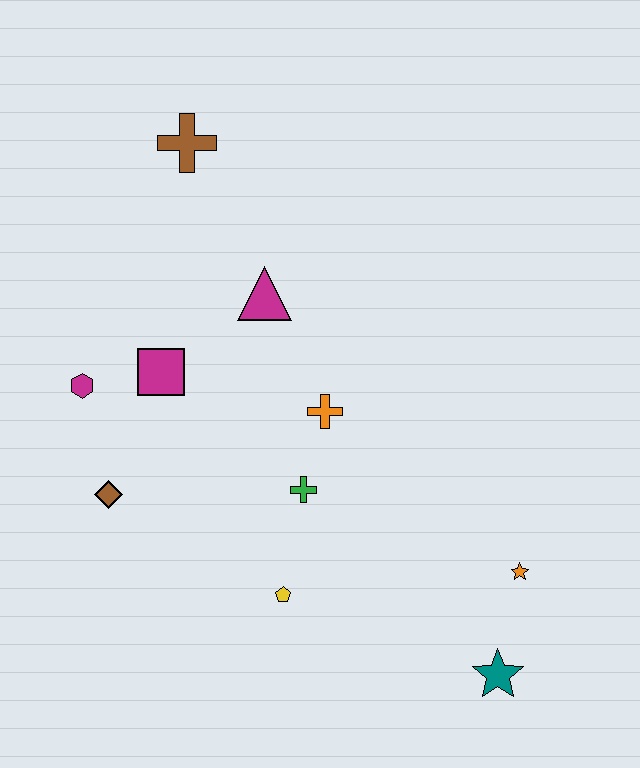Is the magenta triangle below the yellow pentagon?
No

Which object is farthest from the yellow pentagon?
The brown cross is farthest from the yellow pentagon.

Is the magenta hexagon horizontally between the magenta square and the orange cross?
No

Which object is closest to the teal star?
The orange star is closest to the teal star.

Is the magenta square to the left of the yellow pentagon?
Yes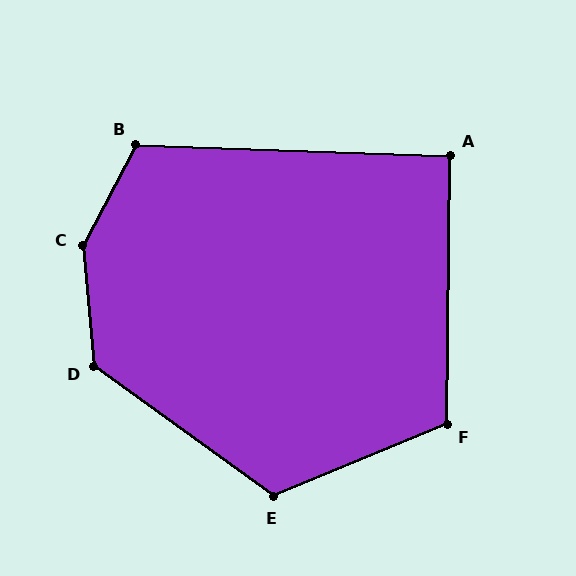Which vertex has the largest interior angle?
C, at approximately 147 degrees.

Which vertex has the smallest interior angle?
A, at approximately 91 degrees.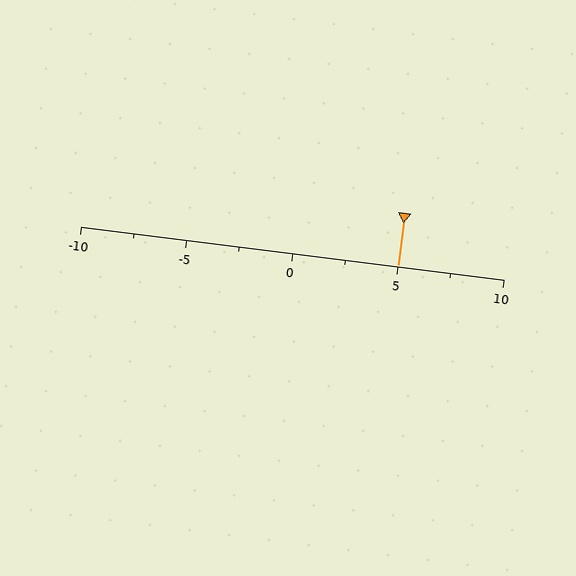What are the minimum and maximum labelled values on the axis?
The axis runs from -10 to 10.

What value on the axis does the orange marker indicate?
The marker indicates approximately 5.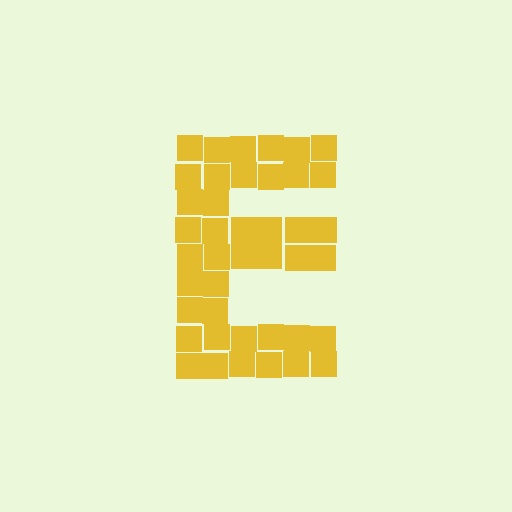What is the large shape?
The large shape is the letter E.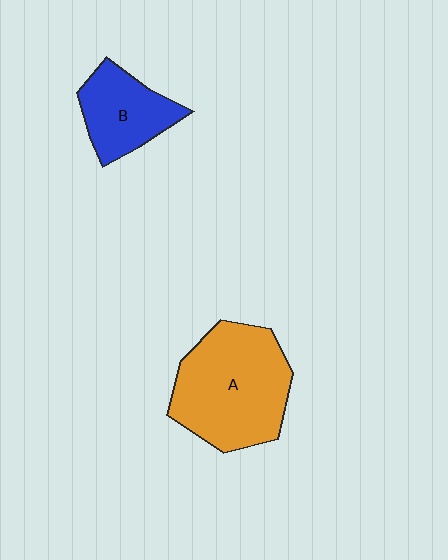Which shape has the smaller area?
Shape B (blue).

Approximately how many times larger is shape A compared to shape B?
Approximately 1.9 times.